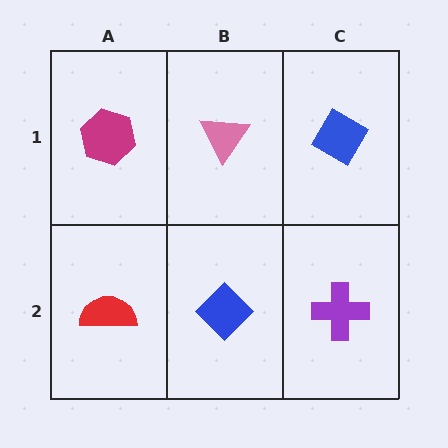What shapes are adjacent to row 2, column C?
A blue diamond (row 1, column C), a blue diamond (row 2, column B).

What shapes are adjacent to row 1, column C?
A purple cross (row 2, column C), a pink triangle (row 1, column B).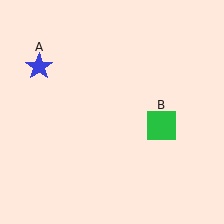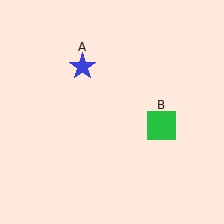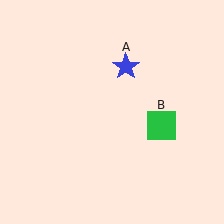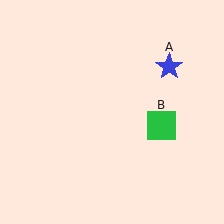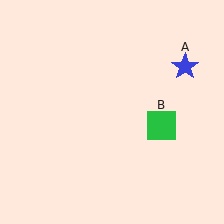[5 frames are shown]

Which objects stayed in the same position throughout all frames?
Green square (object B) remained stationary.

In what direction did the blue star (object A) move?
The blue star (object A) moved right.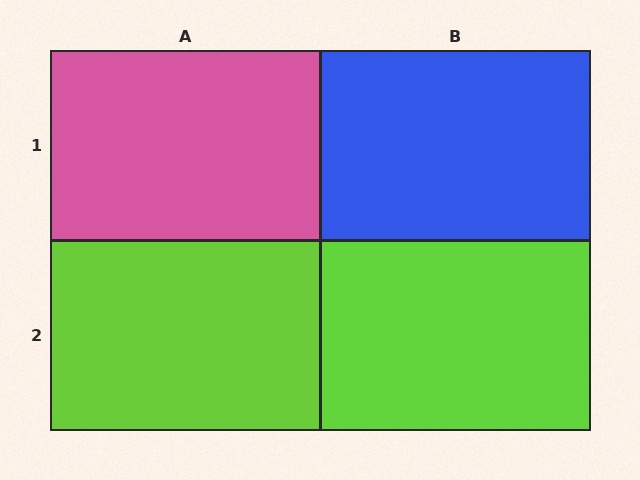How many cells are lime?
2 cells are lime.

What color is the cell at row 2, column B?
Lime.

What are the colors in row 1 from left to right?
Pink, blue.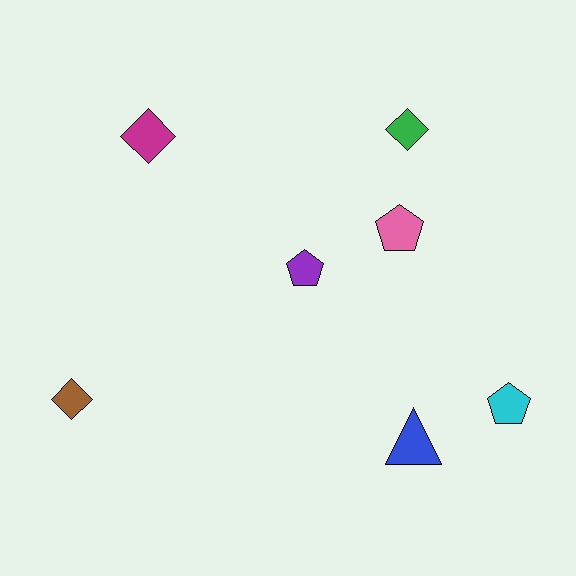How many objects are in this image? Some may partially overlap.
There are 7 objects.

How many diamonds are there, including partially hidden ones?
There are 3 diamonds.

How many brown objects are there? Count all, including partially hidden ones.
There is 1 brown object.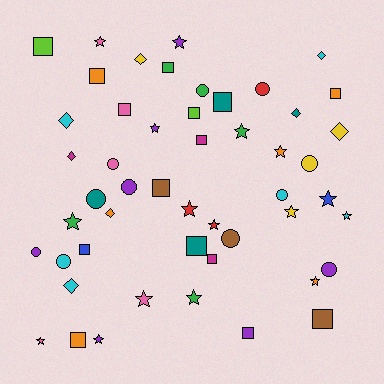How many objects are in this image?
There are 50 objects.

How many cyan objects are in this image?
There are 6 cyan objects.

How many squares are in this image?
There are 15 squares.